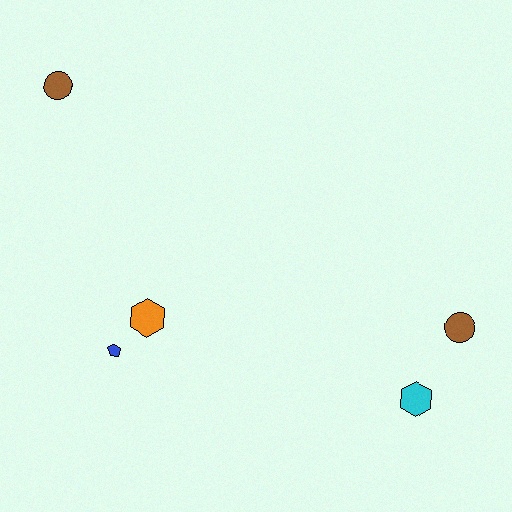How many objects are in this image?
There are 5 objects.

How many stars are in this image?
There are no stars.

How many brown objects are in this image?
There are 2 brown objects.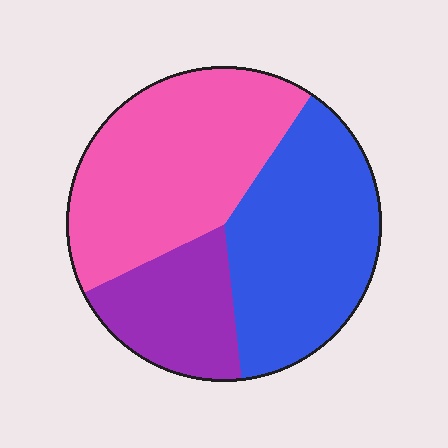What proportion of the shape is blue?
Blue takes up about three eighths (3/8) of the shape.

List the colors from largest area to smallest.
From largest to smallest: pink, blue, purple.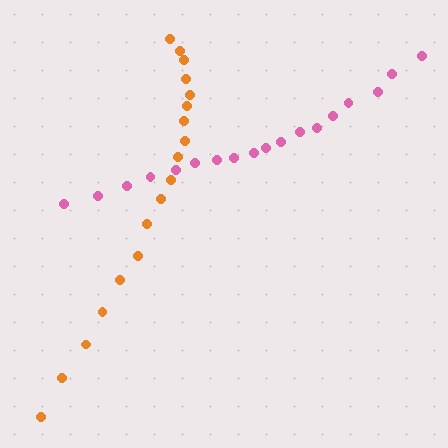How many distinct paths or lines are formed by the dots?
There are 2 distinct paths.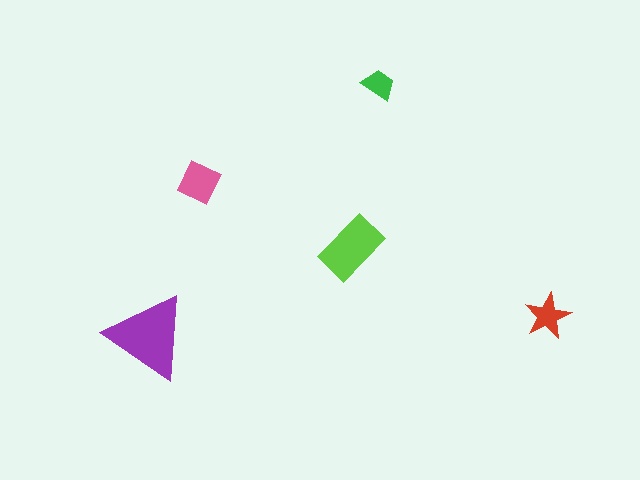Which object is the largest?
The purple triangle.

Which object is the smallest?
The green trapezoid.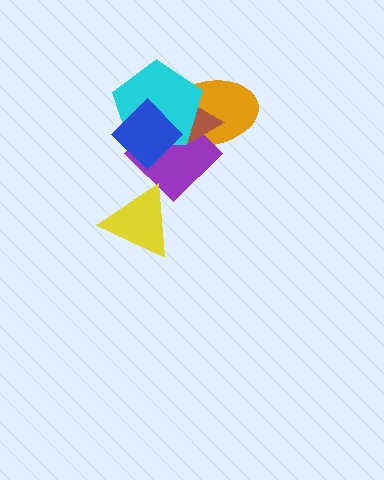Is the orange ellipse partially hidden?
Yes, it is partially covered by another shape.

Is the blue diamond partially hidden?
No, no other shape covers it.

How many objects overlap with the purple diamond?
5 objects overlap with the purple diamond.